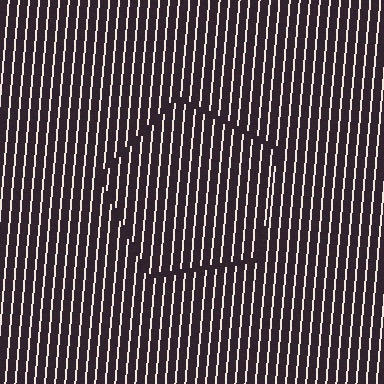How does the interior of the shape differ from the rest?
The interior of the shape contains the same grating, shifted by half a period — the contour is defined by the phase discontinuity where line-ends from the inner and outer gratings abut.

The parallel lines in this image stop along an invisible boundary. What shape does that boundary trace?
An illusory pentagon. The interior of the shape contains the same grating, shifted by half a period — the contour is defined by the phase discontinuity where line-ends from the inner and outer gratings abut.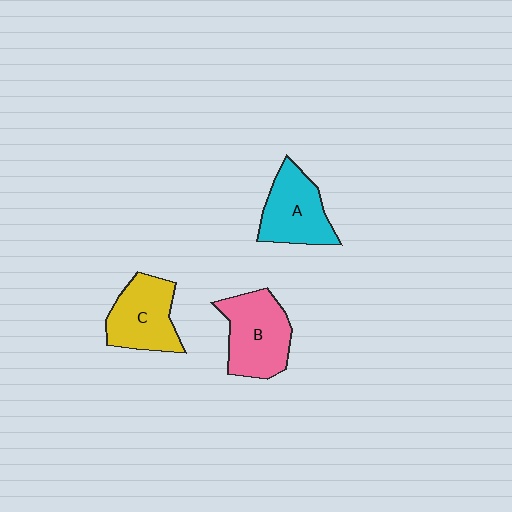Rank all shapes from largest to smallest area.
From largest to smallest: B (pink), C (yellow), A (cyan).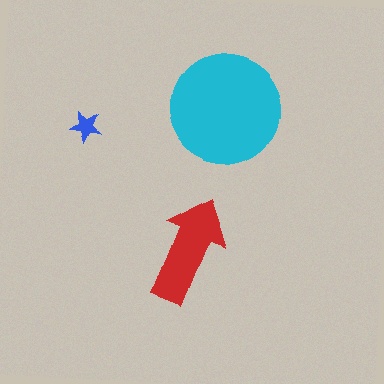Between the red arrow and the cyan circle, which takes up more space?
The cyan circle.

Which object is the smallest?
The blue star.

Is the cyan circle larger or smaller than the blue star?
Larger.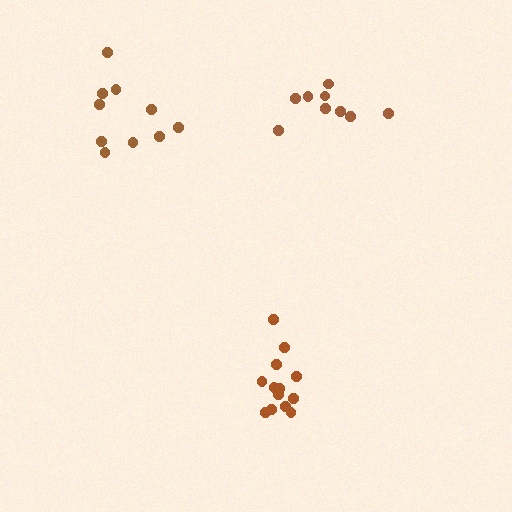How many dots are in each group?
Group 1: 13 dots, Group 2: 9 dots, Group 3: 10 dots (32 total).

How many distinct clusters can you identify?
There are 3 distinct clusters.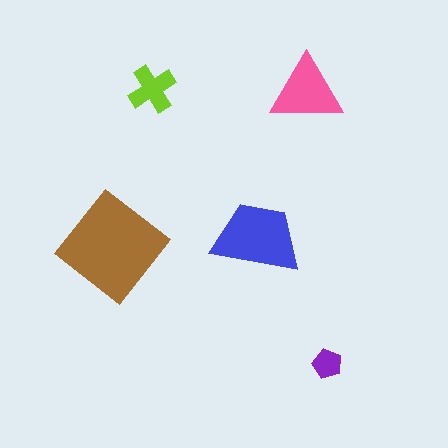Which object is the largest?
The brown diamond.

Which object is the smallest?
The purple pentagon.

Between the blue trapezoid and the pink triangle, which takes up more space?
The blue trapezoid.